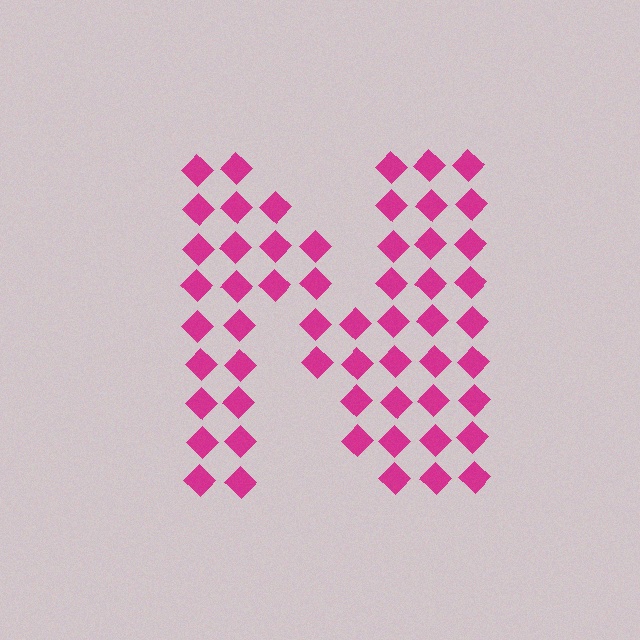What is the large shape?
The large shape is the letter N.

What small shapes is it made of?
It is made of small diamonds.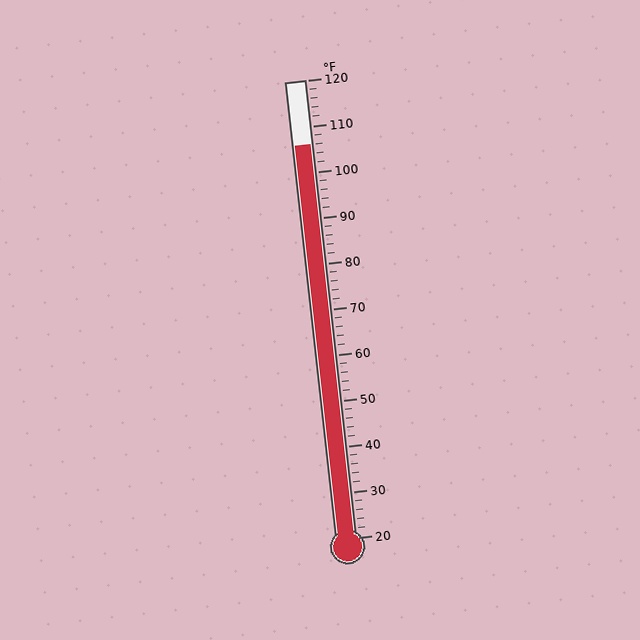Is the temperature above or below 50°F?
The temperature is above 50°F.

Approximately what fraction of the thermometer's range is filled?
The thermometer is filled to approximately 85% of its range.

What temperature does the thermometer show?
The thermometer shows approximately 106°F.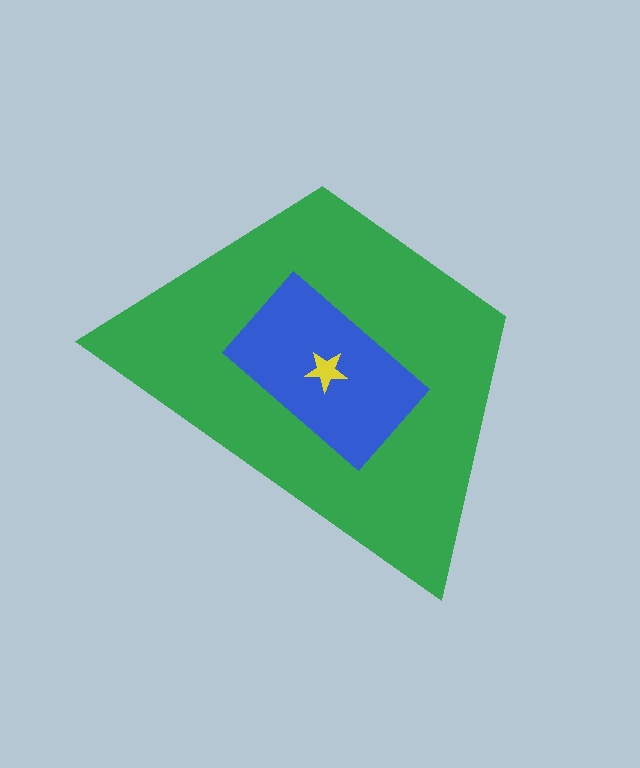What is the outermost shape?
The green trapezoid.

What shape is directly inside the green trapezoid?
The blue rectangle.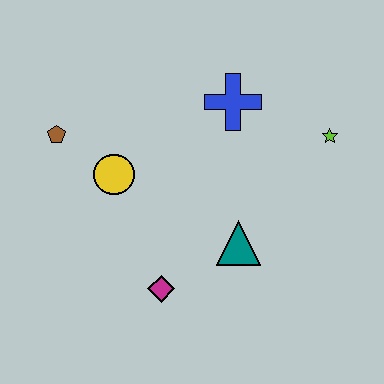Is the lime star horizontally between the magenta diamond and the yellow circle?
No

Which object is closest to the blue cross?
The lime star is closest to the blue cross.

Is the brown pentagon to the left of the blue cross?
Yes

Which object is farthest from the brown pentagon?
The lime star is farthest from the brown pentagon.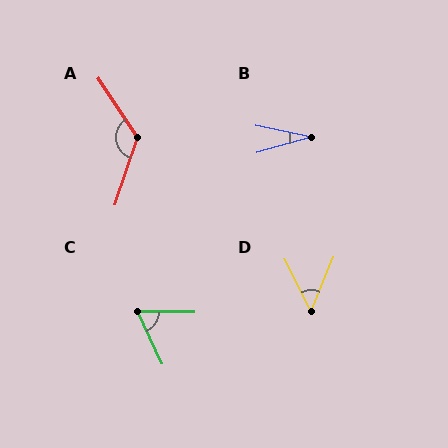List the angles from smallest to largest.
B (29°), D (49°), C (65°), A (128°).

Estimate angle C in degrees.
Approximately 65 degrees.